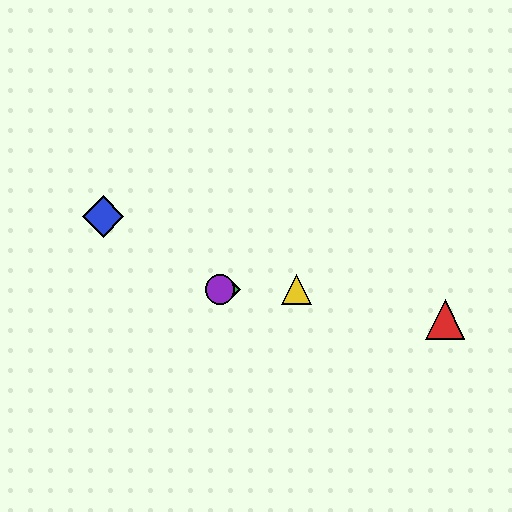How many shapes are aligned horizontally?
3 shapes (the green diamond, the yellow triangle, the purple circle) are aligned horizontally.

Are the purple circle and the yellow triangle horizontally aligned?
Yes, both are at y≈289.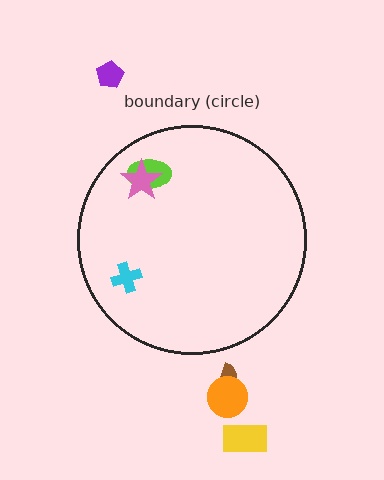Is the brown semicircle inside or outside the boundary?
Outside.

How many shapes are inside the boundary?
3 inside, 4 outside.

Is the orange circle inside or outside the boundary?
Outside.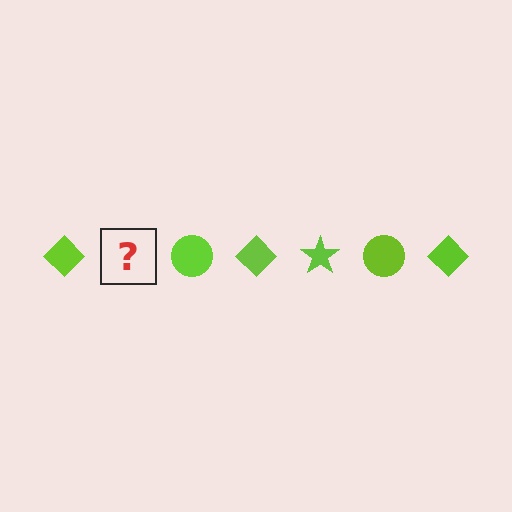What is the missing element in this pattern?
The missing element is a lime star.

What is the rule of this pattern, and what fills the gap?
The rule is that the pattern cycles through diamond, star, circle shapes in lime. The gap should be filled with a lime star.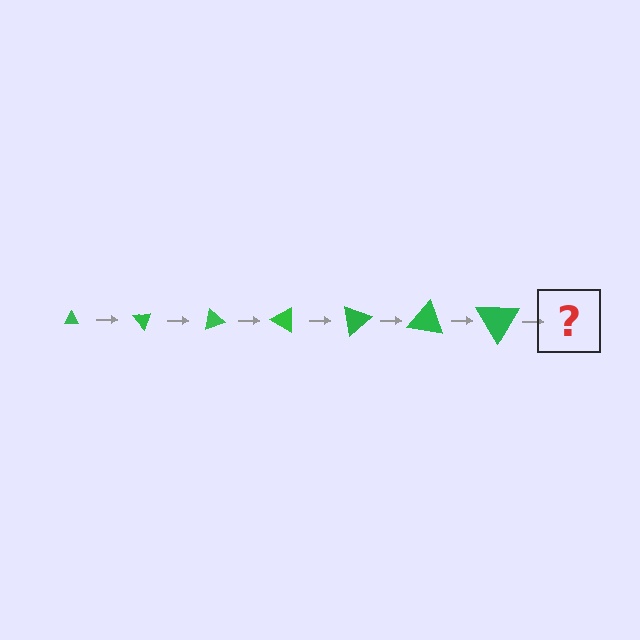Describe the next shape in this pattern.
It should be a triangle, larger than the previous one and rotated 350 degrees from the start.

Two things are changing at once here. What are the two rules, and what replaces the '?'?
The two rules are that the triangle grows larger each step and it rotates 50 degrees each step. The '?' should be a triangle, larger than the previous one and rotated 350 degrees from the start.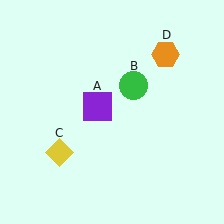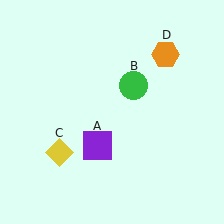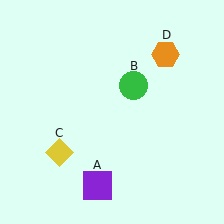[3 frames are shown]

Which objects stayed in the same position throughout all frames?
Green circle (object B) and yellow diamond (object C) and orange hexagon (object D) remained stationary.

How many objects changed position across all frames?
1 object changed position: purple square (object A).